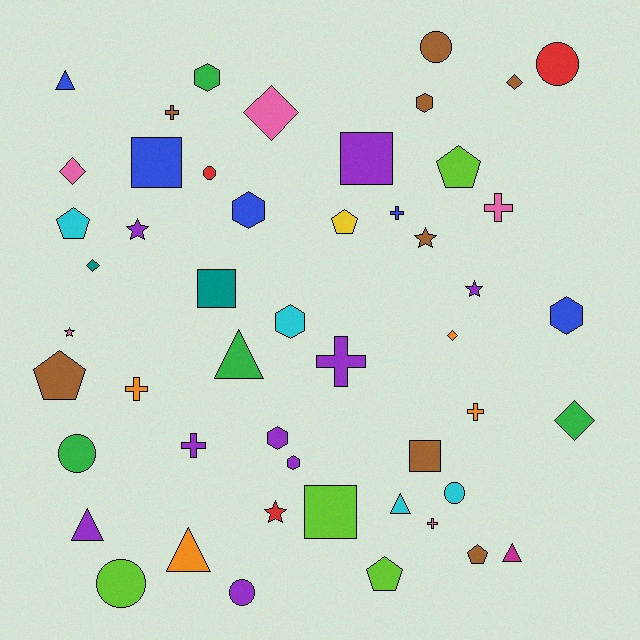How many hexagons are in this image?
There are 7 hexagons.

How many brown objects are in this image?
There are 8 brown objects.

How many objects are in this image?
There are 50 objects.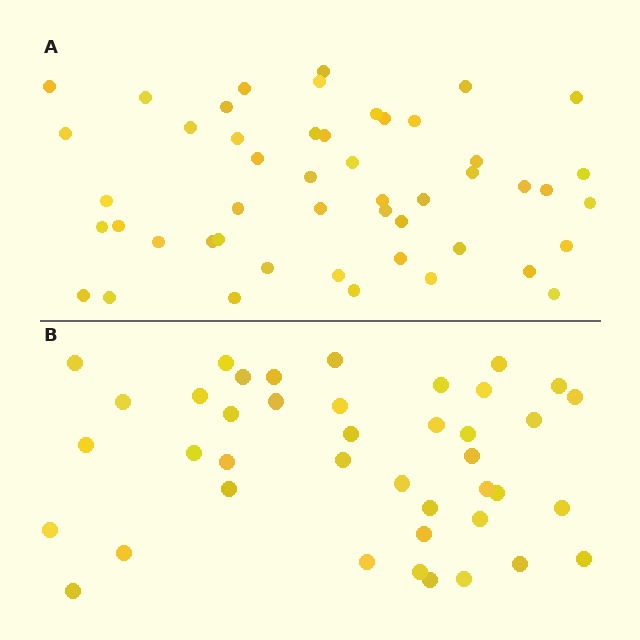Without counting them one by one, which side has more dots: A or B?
Region A (the top region) has more dots.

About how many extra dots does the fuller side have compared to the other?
Region A has roughly 8 or so more dots than region B.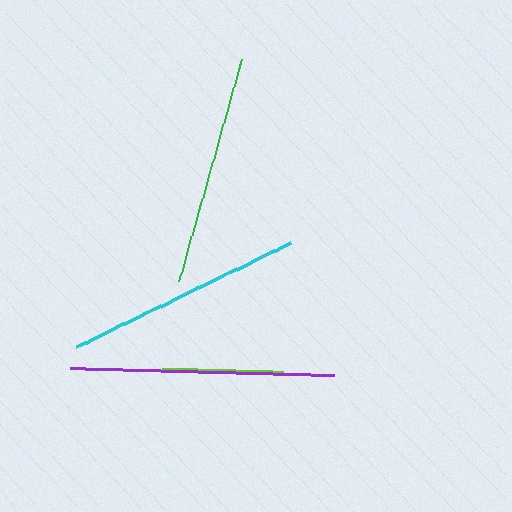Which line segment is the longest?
The purple line is the longest at approximately 264 pixels.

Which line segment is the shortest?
The lime line is the shortest at approximately 121 pixels.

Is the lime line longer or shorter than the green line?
The green line is longer than the lime line.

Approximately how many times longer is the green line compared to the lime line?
The green line is approximately 1.9 times the length of the lime line.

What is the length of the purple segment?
The purple segment is approximately 264 pixels long.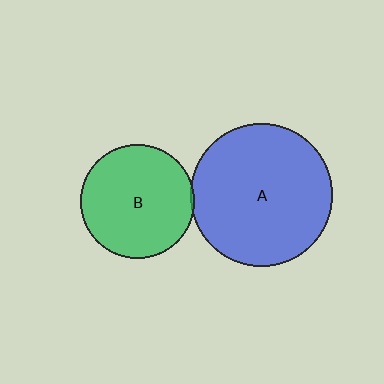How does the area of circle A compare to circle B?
Approximately 1.6 times.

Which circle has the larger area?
Circle A (blue).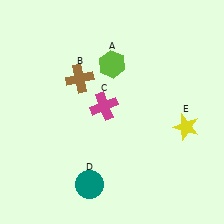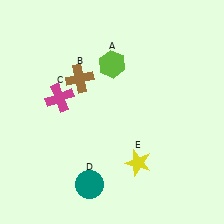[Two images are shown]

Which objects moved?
The objects that moved are: the magenta cross (C), the yellow star (E).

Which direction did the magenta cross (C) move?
The magenta cross (C) moved left.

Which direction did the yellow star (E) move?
The yellow star (E) moved left.